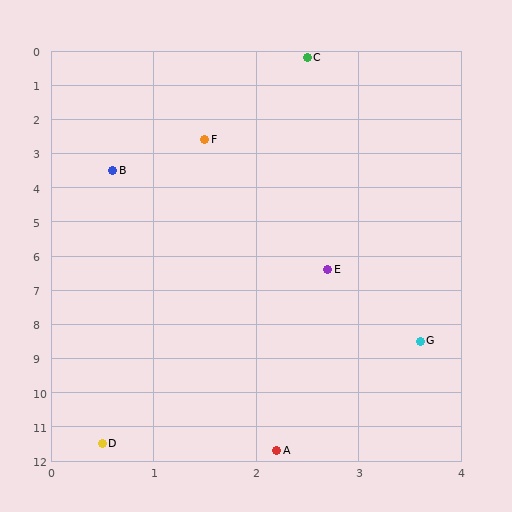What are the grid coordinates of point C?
Point C is at approximately (2.5, 0.2).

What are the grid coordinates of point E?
Point E is at approximately (2.7, 6.4).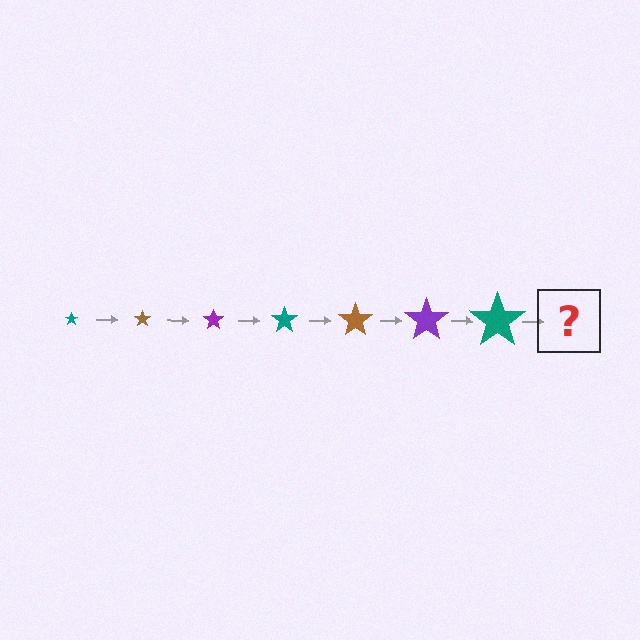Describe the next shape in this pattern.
It should be a brown star, larger than the previous one.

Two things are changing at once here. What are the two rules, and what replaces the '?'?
The two rules are that the star grows larger each step and the color cycles through teal, brown, and purple. The '?' should be a brown star, larger than the previous one.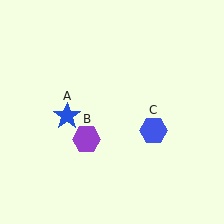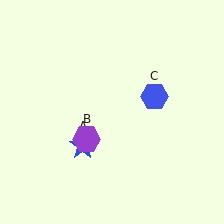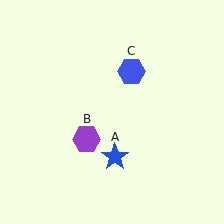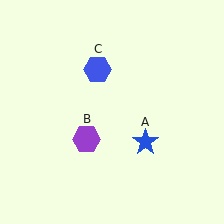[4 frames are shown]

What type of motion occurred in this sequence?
The blue star (object A), blue hexagon (object C) rotated counterclockwise around the center of the scene.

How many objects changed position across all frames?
2 objects changed position: blue star (object A), blue hexagon (object C).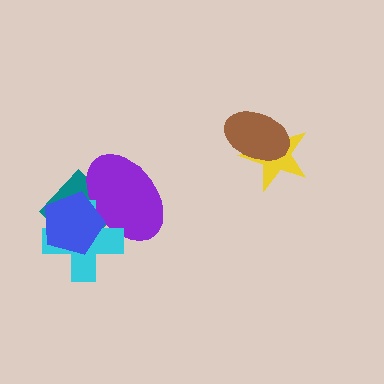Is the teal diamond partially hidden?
Yes, it is partially covered by another shape.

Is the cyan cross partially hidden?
Yes, it is partially covered by another shape.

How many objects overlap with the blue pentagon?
3 objects overlap with the blue pentagon.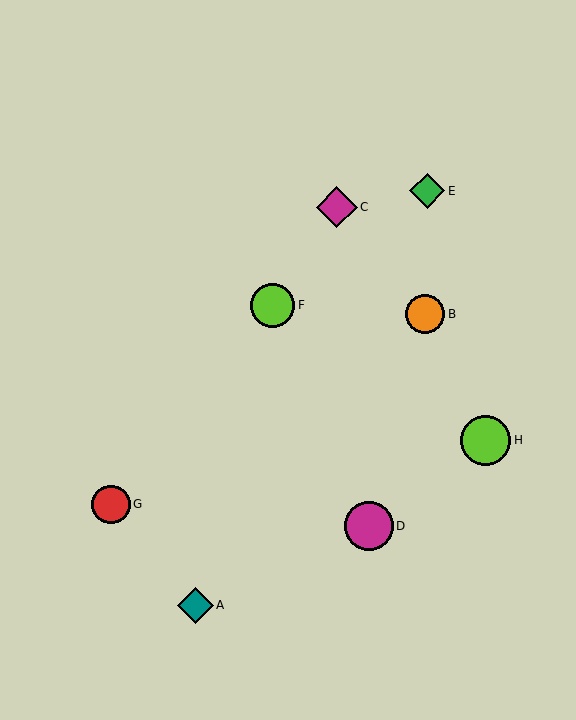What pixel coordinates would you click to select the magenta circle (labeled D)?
Click at (369, 526) to select the magenta circle D.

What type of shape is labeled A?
Shape A is a teal diamond.